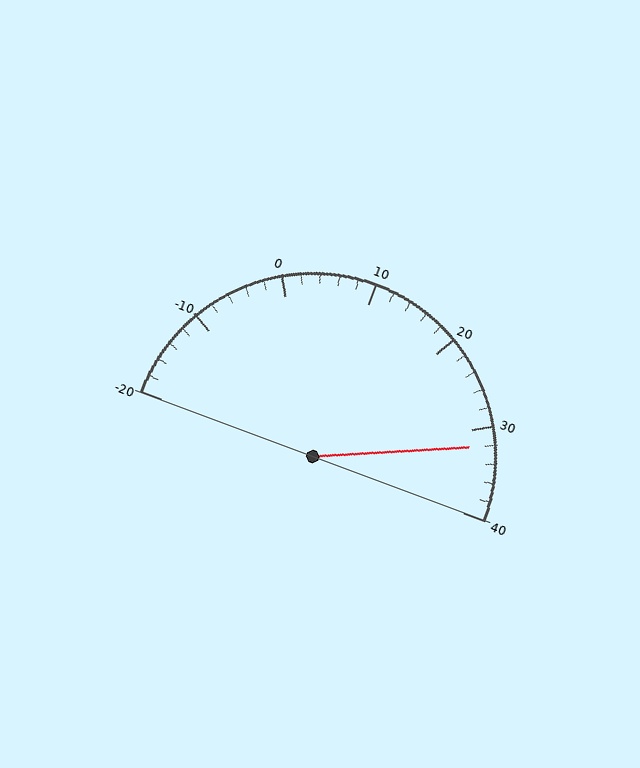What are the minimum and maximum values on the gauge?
The gauge ranges from -20 to 40.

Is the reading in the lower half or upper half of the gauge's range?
The reading is in the upper half of the range (-20 to 40).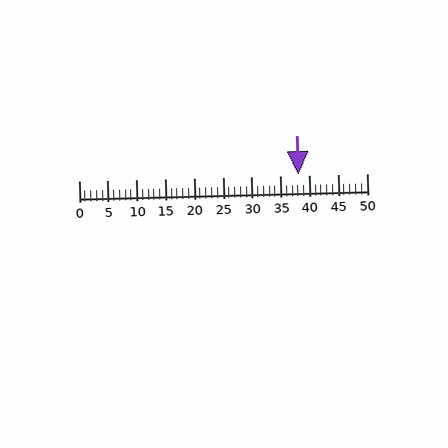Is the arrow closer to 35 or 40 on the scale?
The arrow is closer to 40.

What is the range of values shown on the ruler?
The ruler shows values from 0 to 50.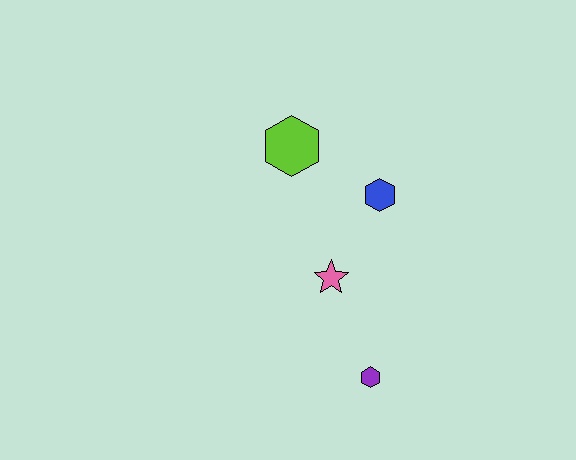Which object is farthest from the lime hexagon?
The purple hexagon is farthest from the lime hexagon.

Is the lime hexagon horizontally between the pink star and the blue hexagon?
No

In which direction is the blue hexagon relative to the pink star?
The blue hexagon is above the pink star.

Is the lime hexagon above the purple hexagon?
Yes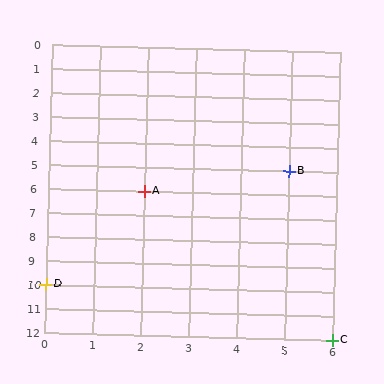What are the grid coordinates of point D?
Point D is at grid coordinates (0, 10).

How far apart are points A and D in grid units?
Points A and D are 2 columns and 4 rows apart (about 4.5 grid units diagonally).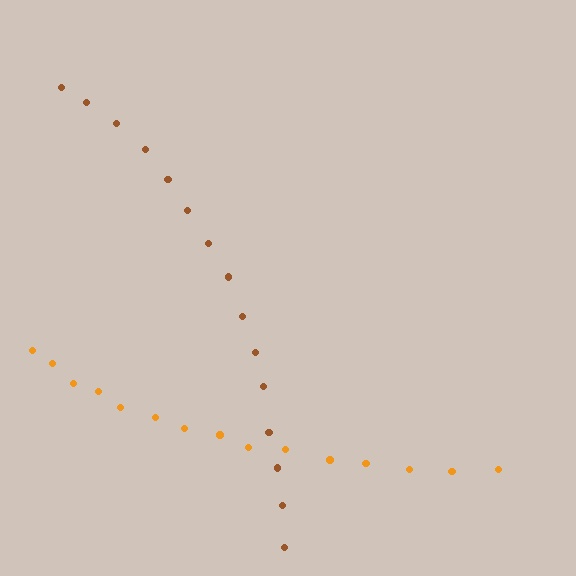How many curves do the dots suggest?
There are 2 distinct paths.